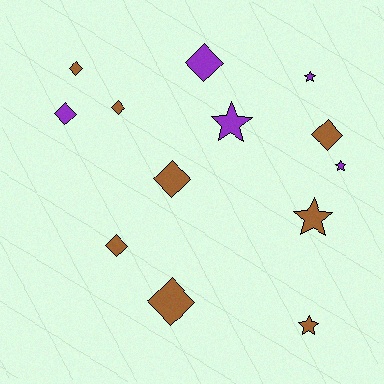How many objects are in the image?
There are 13 objects.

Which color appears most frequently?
Brown, with 8 objects.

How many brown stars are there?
There are 2 brown stars.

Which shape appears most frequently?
Diamond, with 8 objects.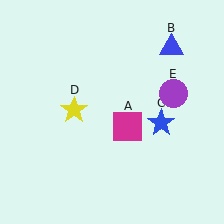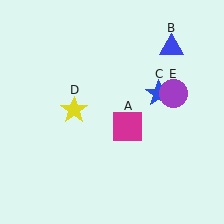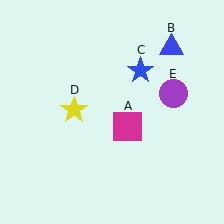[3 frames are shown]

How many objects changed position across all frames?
1 object changed position: blue star (object C).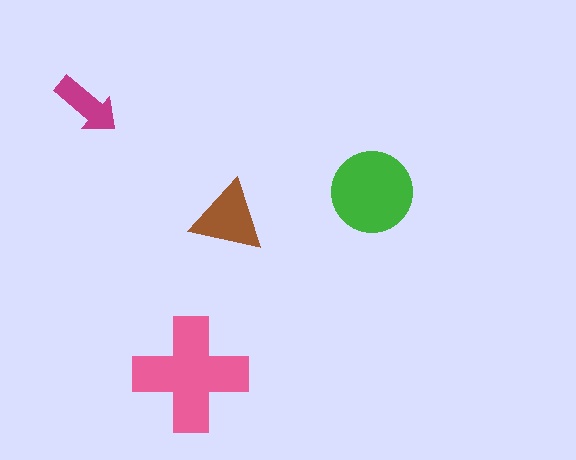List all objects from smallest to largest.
The magenta arrow, the brown triangle, the green circle, the pink cross.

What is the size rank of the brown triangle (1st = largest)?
3rd.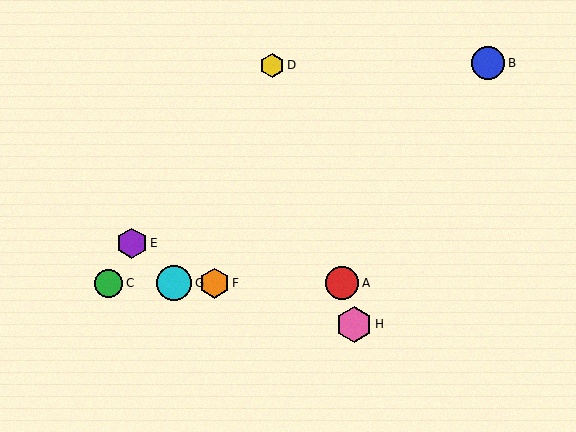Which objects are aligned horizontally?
Objects A, C, F, G are aligned horizontally.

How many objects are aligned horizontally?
4 objects (A, C, F, G) are aligned horizontally.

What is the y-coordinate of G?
Object G is at y≈283.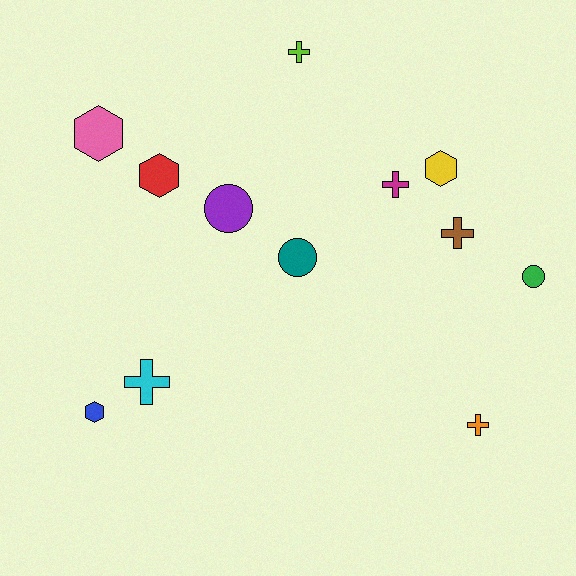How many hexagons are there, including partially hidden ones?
There are 4 hexagons.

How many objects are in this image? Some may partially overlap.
There are 12 objects.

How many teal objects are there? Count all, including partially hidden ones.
There is 1 teal object.